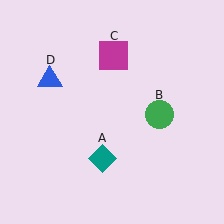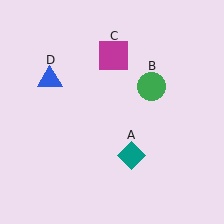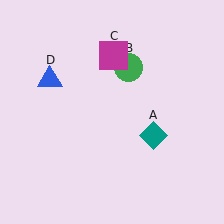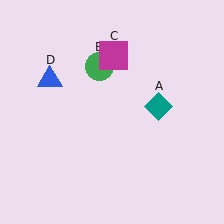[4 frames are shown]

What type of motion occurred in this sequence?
The teal diamond (object A), green circle (object B) rotated counterclockwise around the center of the scene.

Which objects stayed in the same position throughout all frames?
Magenta square (object C) and blue triangle (object D) remained stationary.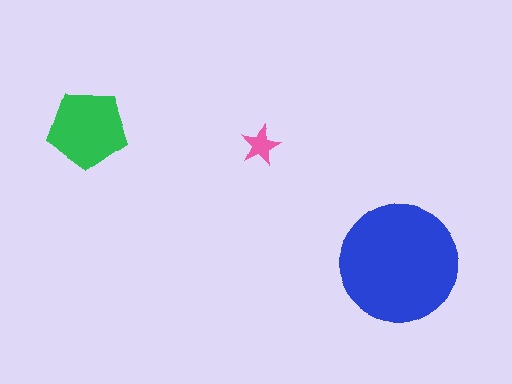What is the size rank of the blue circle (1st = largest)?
1st.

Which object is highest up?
The green pentagon is topmost.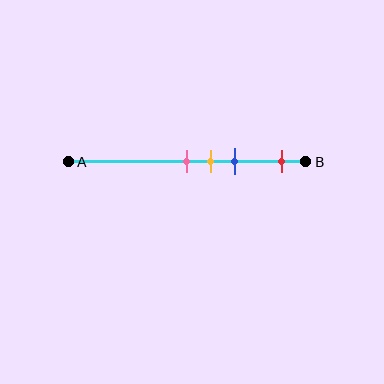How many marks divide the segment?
There are 4 marks dividing the segment.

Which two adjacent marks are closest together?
The pink and yellow marks are the closest adjacent pair.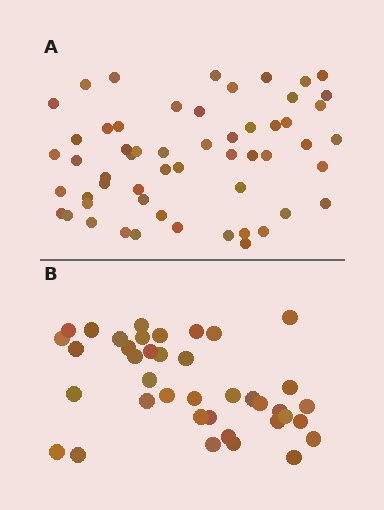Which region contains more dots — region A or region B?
Region A (the top region) has more dots.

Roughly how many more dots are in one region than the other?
Region A has approximately 15 more dots than region B.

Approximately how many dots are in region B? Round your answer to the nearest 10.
About 40 dots. (The exact count is 39, which rounds to 40.)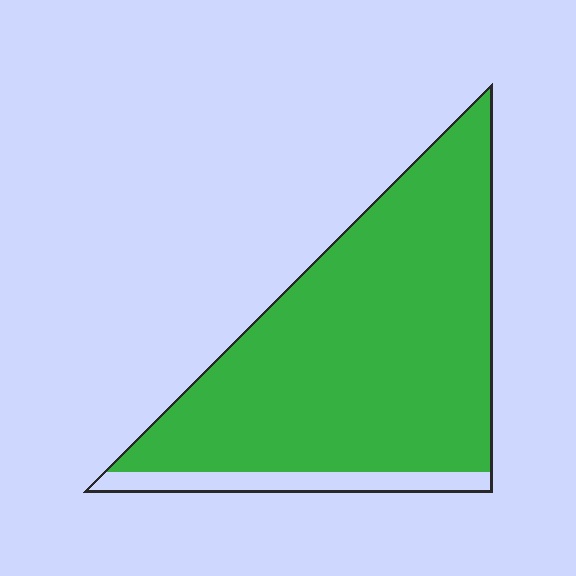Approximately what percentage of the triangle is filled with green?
Approximately 90%.